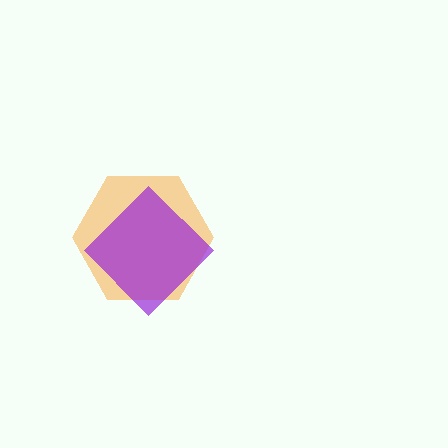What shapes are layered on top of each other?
The layered shapes are: an orange hexagon, a purple diamond.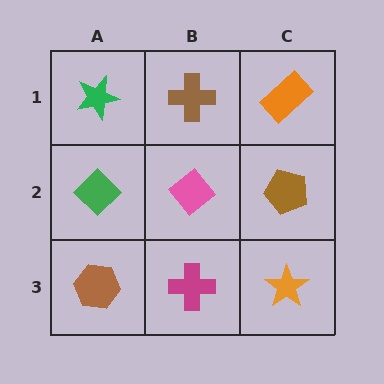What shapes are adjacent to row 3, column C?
A brown pentagon (row 2, column C), a magenta cross (row 3, column B).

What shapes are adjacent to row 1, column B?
A pink diamond (row 2, column B), a green star (row 1, column A), an orange rectangle (row 1, column C).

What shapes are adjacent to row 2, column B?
A brown cross (row 1, column B), a magenta cross (row 3, column B), a green diamond (row 2, column A), a brown pentagon (row 2, column C).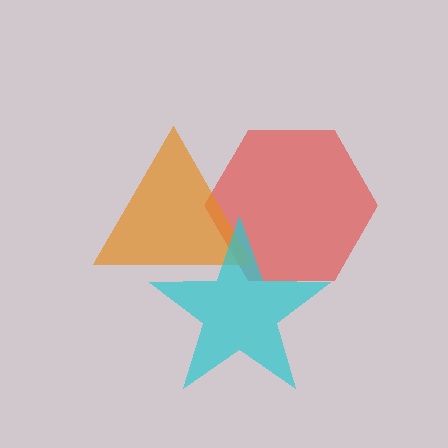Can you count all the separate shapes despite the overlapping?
Yes, there are 3 separate shapes.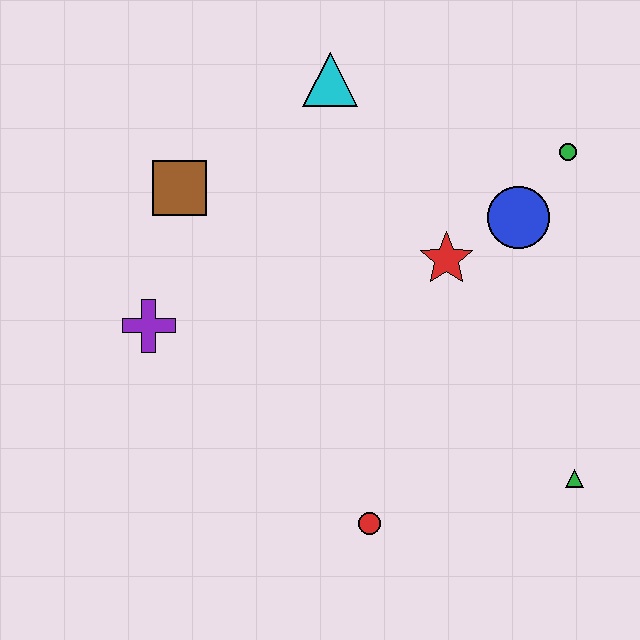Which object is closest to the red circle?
The green triangle is closest to the red circle.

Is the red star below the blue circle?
Yes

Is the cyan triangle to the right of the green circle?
No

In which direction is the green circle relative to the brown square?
The green circle is to the right of the brown square.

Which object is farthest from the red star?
The purple cross is farthest from the red star.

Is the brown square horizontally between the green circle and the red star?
No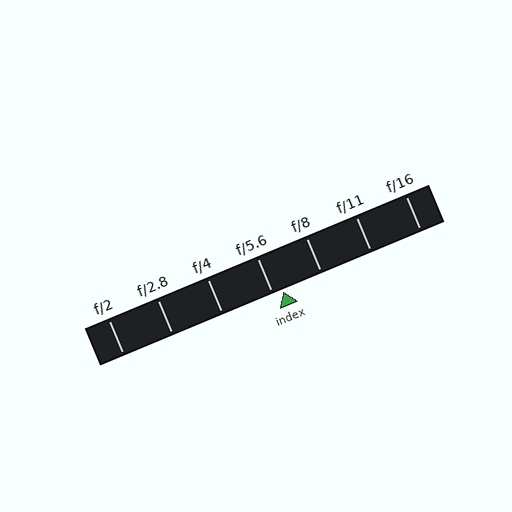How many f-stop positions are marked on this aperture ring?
There are 7 f-stop positions marked.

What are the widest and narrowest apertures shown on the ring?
The widest aperture shown is f/2 and the narrowest is f/16.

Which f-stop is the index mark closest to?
The index mark is closest to f/5.6.